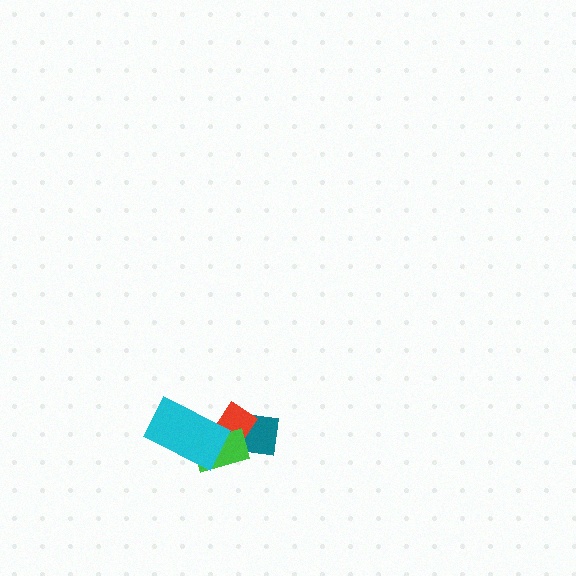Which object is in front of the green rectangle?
The cyan rectangle is in front of the green rectangle.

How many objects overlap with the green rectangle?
3 objects overlap with the green rectangle.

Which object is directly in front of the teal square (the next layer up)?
The red rectangle is directly in front of the teal square.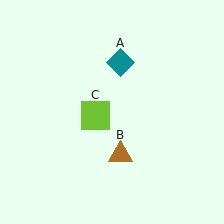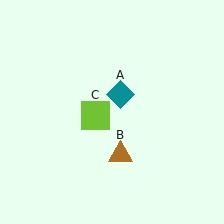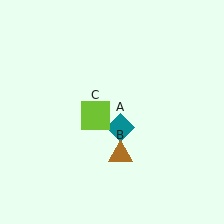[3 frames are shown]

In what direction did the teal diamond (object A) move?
The teal diamond (object A) moved down.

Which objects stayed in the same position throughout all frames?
Brown triangle (object B) and lime square (object C) remained stationary.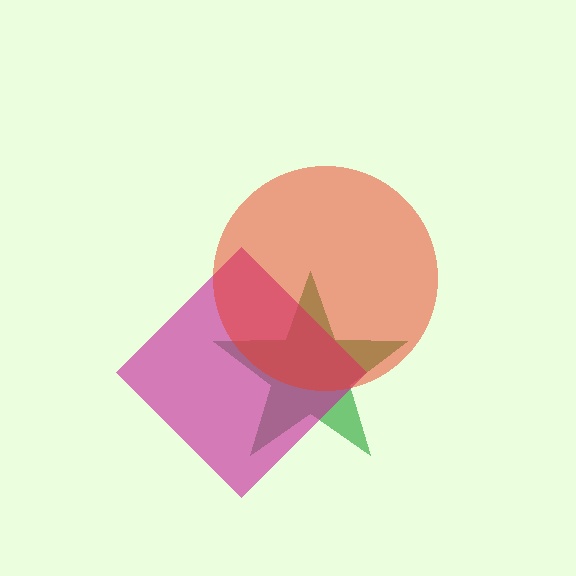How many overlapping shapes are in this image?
There are 3 overlapping shapes in the image.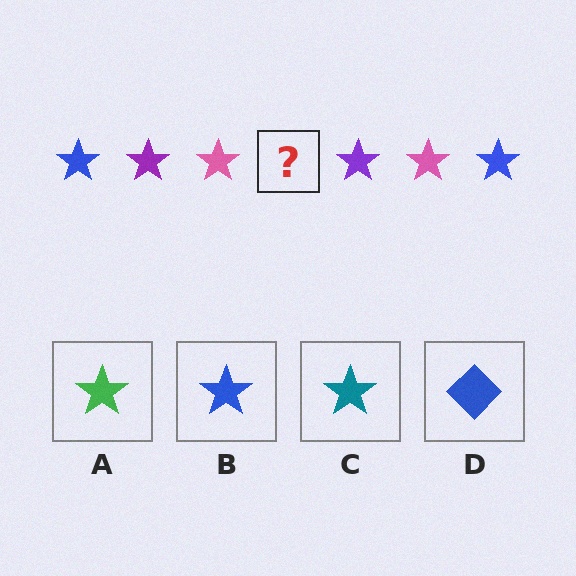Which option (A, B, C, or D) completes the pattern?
B.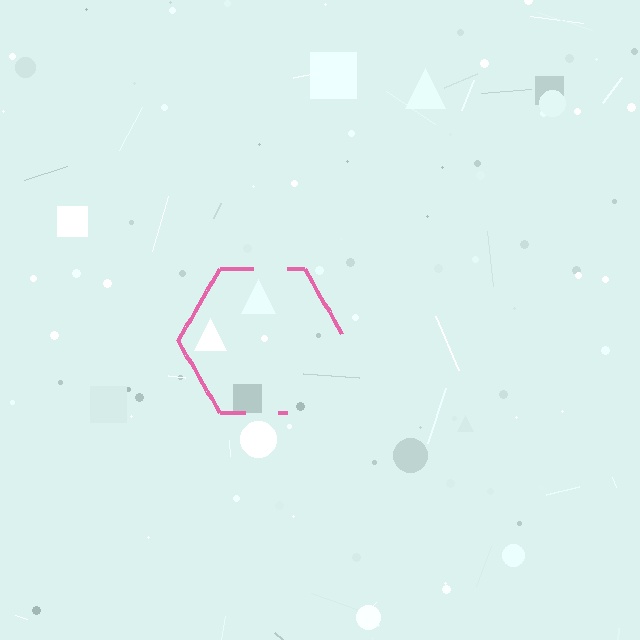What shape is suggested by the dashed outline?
The dashed outline suggests a hexagon.